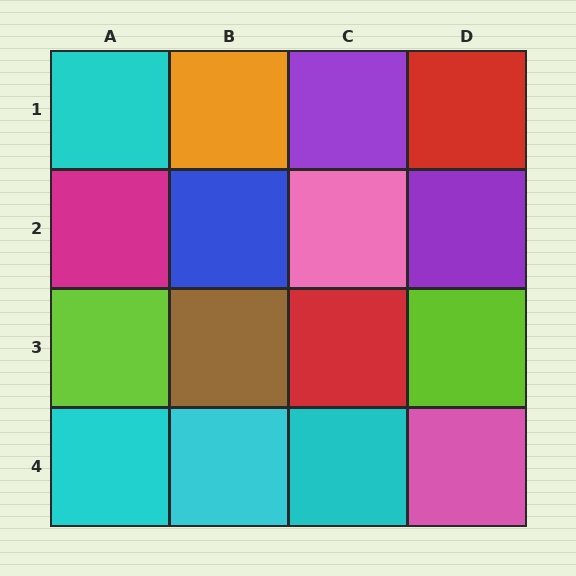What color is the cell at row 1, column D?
Red.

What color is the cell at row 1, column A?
Cyan.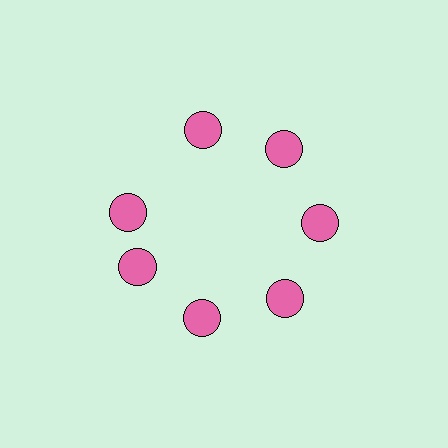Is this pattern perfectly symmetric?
No. The 7 pink circles are arranged in a ring, but one element near the 10 o'clock position is rotated out of alignment along the ring, breaking the 7-fold rotational symmetry.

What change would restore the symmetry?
The symmetry would be restored by rotating it back into even spacing with its neighbors so that all 7 circles sit at equal angles and equal distance from the center.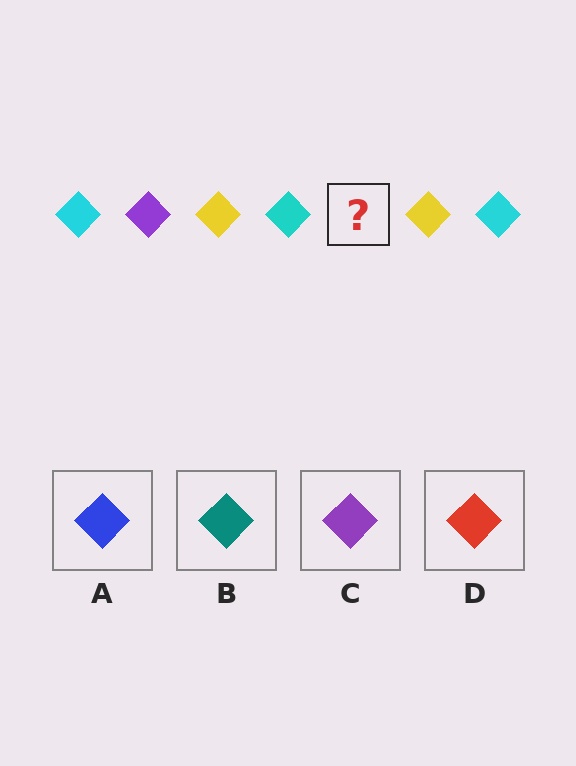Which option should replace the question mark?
Option C.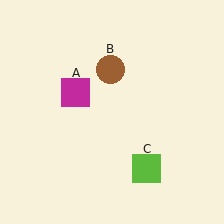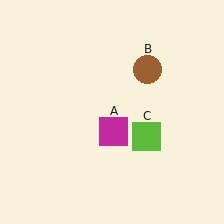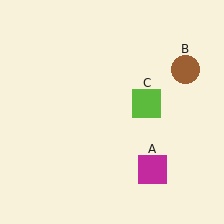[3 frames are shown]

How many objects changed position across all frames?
3 objects changed position: magenta square (object A), brown circle (object B), lime square (object C).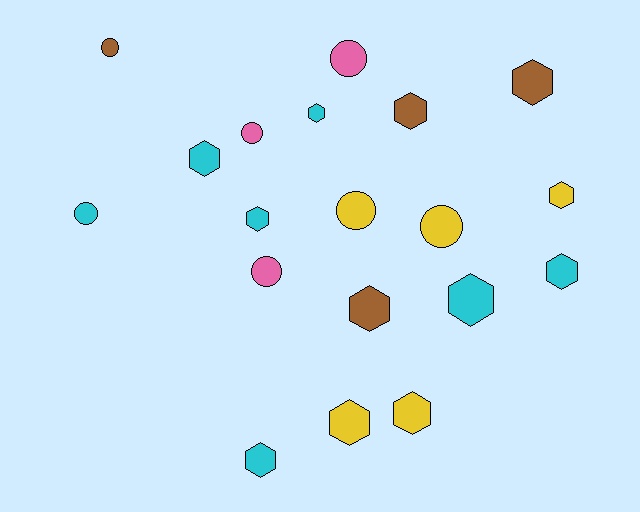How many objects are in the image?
There are 19 objects.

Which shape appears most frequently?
Hexagon, with 12 objects.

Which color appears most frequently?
Cyan, with 7 objects.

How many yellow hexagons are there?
There are 3 yellow hexagons.